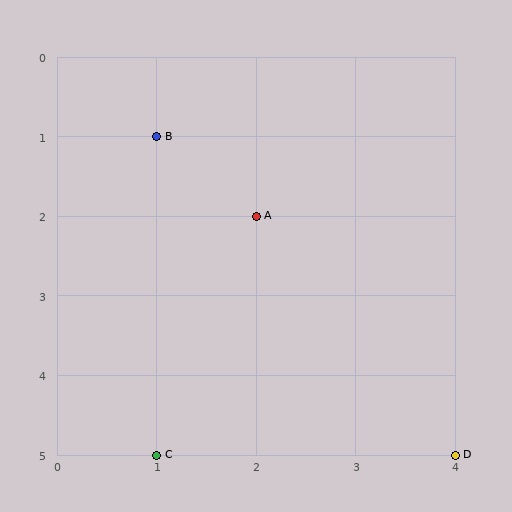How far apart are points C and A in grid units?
Points C and A are 1 column and 3 rows apart (about 3.2 grid units diagonally).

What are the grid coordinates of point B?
Point B is at grid coordinates (1, 1).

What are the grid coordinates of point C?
Point C is at grid coordinates (1, 5).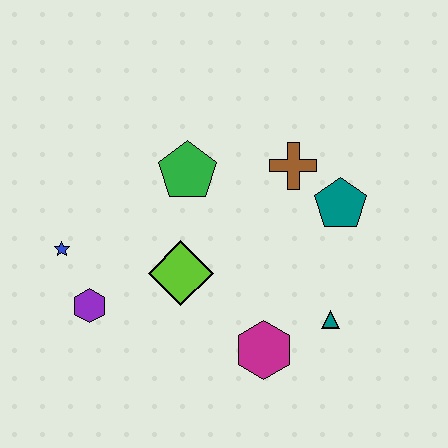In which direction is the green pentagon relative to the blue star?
The green pentagon is to the right of the blue star.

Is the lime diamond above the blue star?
No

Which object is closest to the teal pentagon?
The brown cross is closest to the teal pentagon.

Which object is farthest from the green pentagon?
The teal triangle is farthest from the green pentagon.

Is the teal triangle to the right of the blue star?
Yes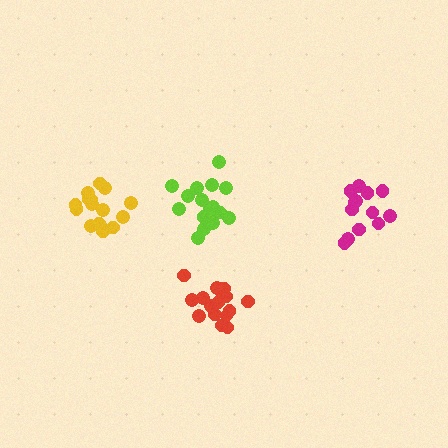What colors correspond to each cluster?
The clusters are colored: lime, magenta, yellow, red.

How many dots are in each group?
Group 1: 17 dots, Group 2: 13 dots, Group 3: 16 dots, Group 4: 16 dots (62 total).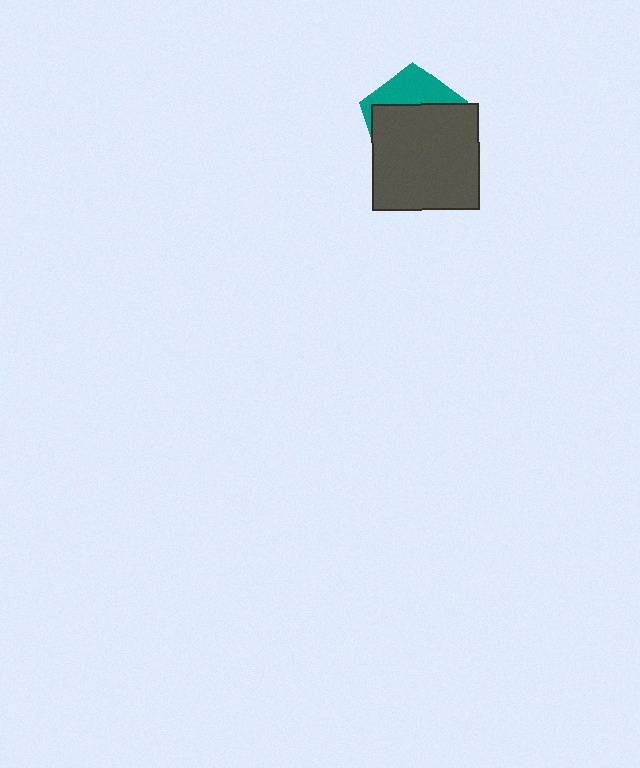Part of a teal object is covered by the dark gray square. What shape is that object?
It is a pentagon.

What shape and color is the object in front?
The object in front is a dark gray square.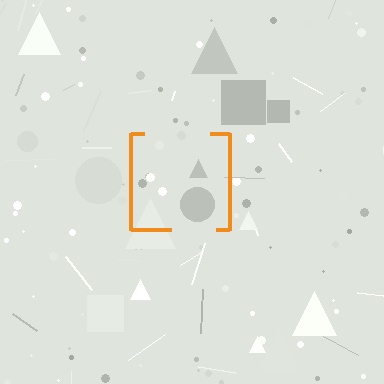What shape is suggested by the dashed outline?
The dashed outline suggests a square.